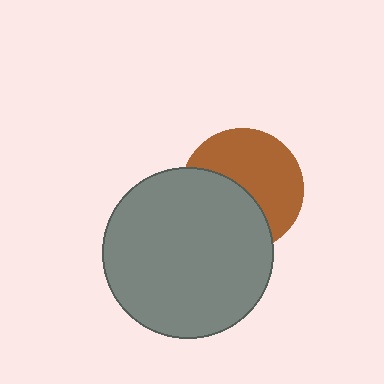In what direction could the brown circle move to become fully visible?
The brown circle could move toward the upper-right. That would shift it out from behind the gray circle entirely.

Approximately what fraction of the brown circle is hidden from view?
Roughly 45% of the brown circle is hidden behind the gray circle.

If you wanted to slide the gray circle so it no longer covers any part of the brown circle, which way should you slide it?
Slide it toward the lower-left — that is the most direct way to separate the two shapes.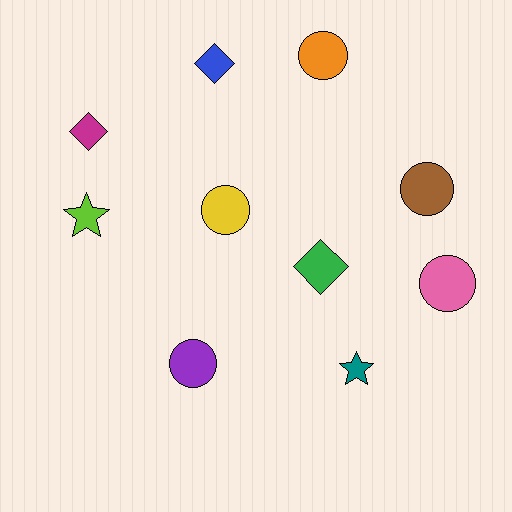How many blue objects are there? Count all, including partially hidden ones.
There is 1 blue object.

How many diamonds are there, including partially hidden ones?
There are 3 diamonds.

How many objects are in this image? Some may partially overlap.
There are 10 objects.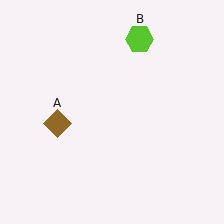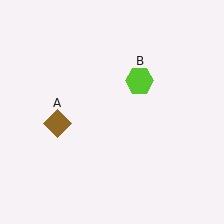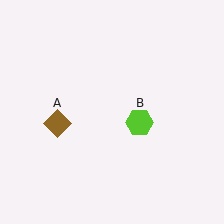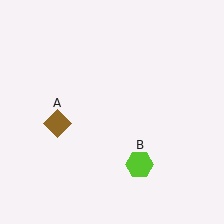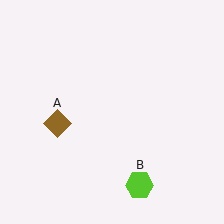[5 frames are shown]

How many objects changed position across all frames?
1 object changed position: lime hexagon (object B).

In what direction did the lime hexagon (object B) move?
The lime hexagon (object B) moved down.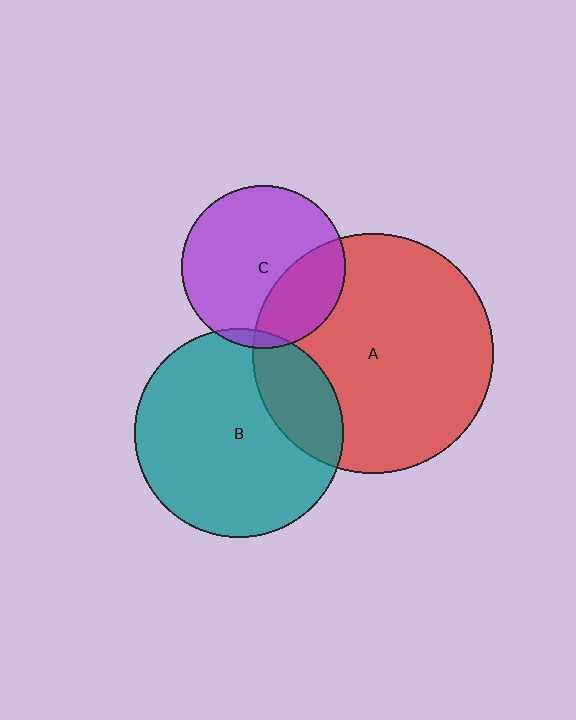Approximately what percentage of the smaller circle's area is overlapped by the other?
Approximately 5%.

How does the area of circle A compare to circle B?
Approximately 1.3 times.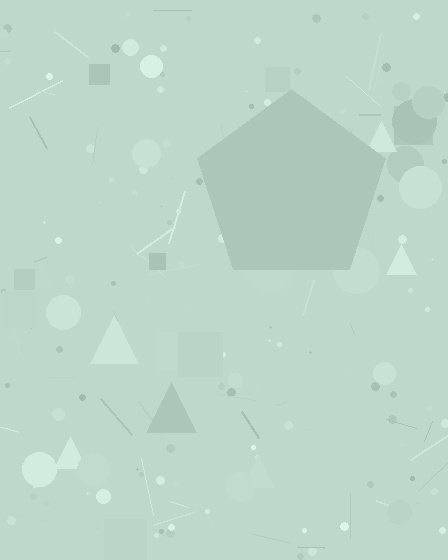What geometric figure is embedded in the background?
A pentagon is embedded in the background.